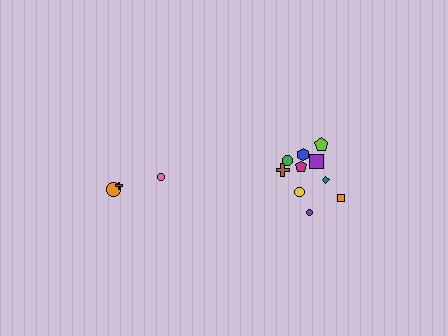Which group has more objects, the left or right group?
The right group.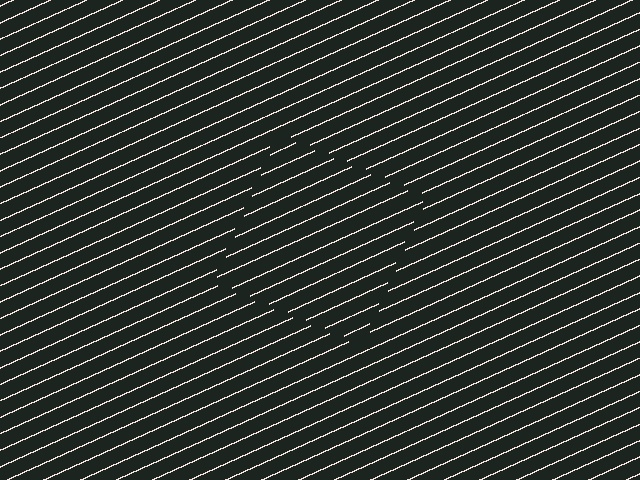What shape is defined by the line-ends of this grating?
An illusory square. The interior of the shape contains the same grating, shifted by half a period — the contour is defined by the phase discontinuity where line-ends from the inner and outer gratings abut.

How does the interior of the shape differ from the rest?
The interior of the shape contains the same grating, shifted by half a period — the contour is defined by the phase discontinuity where line-ends from the inner and outer gratings abut.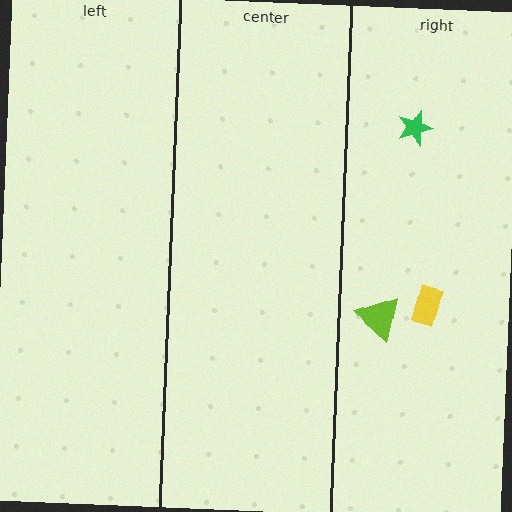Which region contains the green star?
The right region.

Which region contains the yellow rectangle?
The right region.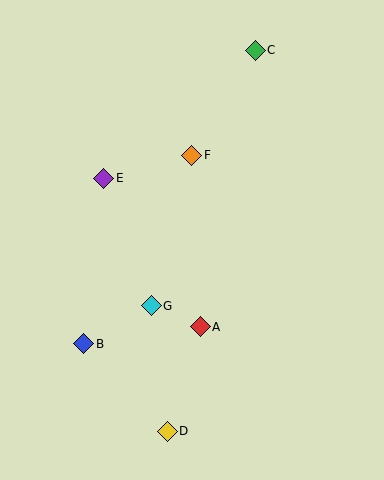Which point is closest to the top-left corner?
Point E is closest to the top-left corner.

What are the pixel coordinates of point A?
Point A is at (200, 327).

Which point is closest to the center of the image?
Point G at (151, 306) is closest to the center.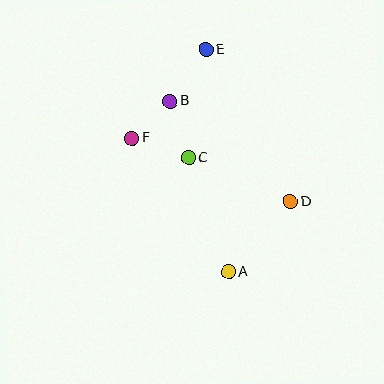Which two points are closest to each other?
Points B and F are closest to each other.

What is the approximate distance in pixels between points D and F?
The distance between D and F is approximately 171 pixels.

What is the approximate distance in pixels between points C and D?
The distance between C and D is approximately 111 pixels.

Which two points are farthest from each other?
Points A and E are farthest from each other.